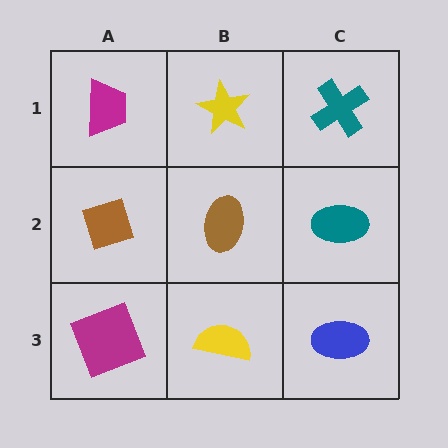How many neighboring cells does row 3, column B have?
3.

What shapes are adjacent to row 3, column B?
A brown ellipse (row 2, column B), a magenta square (row 3, column A), a blue ellipse (row 3, column C).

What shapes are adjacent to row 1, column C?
A teal ellipse (row 2, column C), a yellow star (row 1, column B).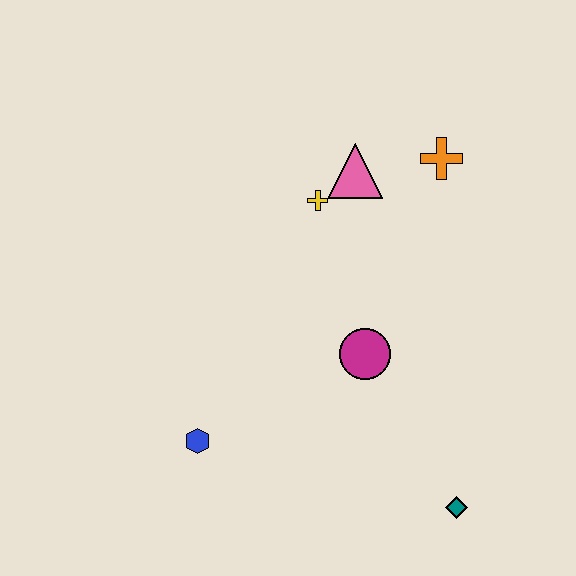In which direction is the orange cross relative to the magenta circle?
The orange cross is above the magenta circle.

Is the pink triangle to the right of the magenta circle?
No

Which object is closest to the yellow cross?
The pink triangle is closest to the yellow cross.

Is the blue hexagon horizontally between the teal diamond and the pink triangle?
No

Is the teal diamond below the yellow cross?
Yes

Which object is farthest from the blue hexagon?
The orange cross is farthest from the blue hexagon.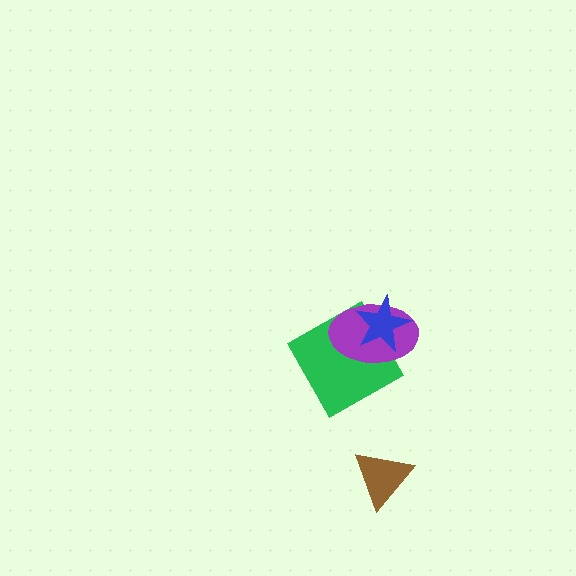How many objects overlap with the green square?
2 objects overlap with the green square.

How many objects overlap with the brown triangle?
0 objects overlap with the brown triangle.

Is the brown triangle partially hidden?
No, no other shape covers it.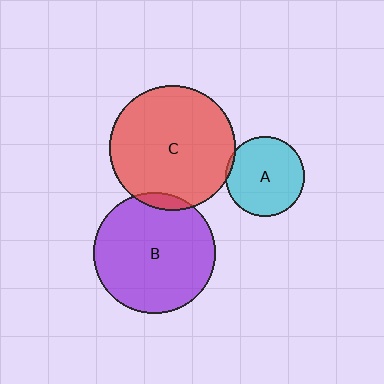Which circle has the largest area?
Circle C (red).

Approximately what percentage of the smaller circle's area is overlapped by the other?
Approximately 5%.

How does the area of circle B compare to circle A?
Approximately 2.3 times.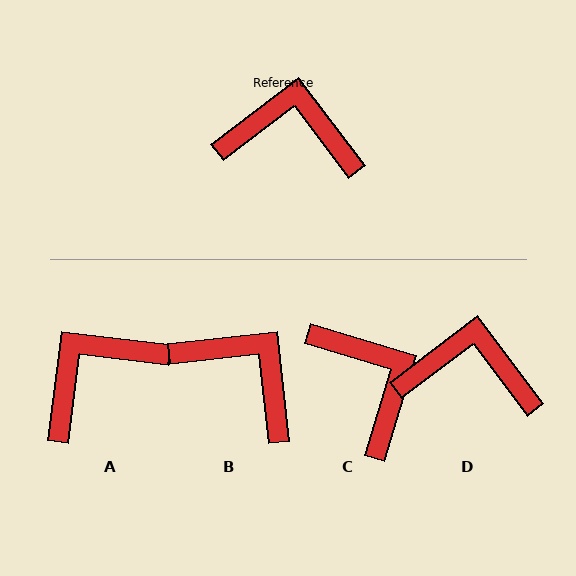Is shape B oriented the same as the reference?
No, it is off by about 31 degrees.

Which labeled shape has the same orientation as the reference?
D.